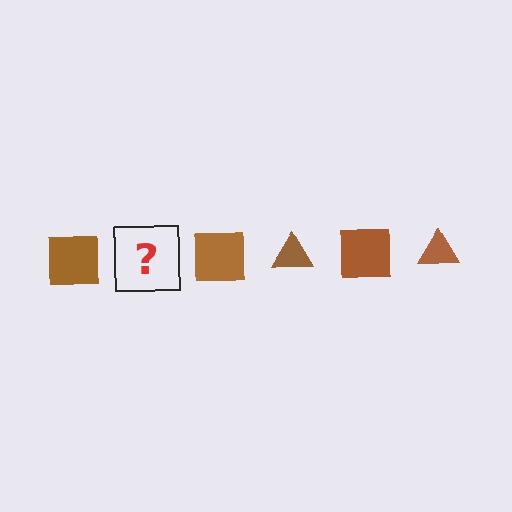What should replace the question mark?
The question mark should be replaced with a brown triangle.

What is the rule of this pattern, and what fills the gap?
The rule is that the pattern cycles through square, triangle shapes in brown. The gap should be filled with a brown triangle.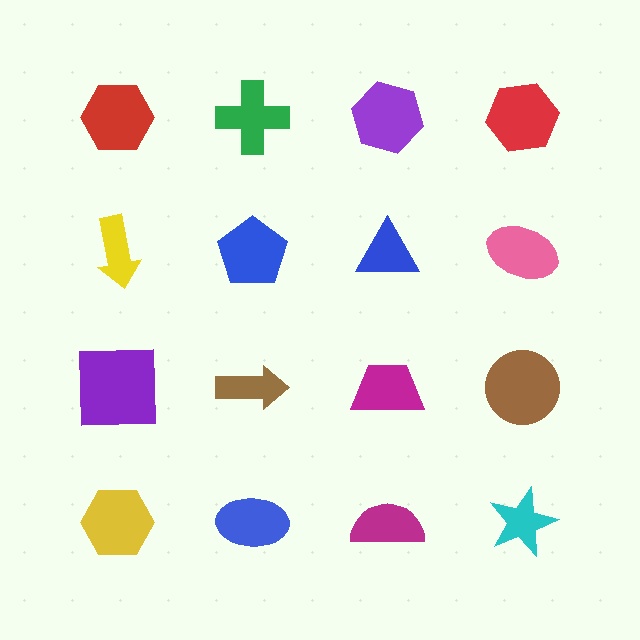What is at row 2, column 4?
A pink ellipse.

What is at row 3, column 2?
A brown arrow.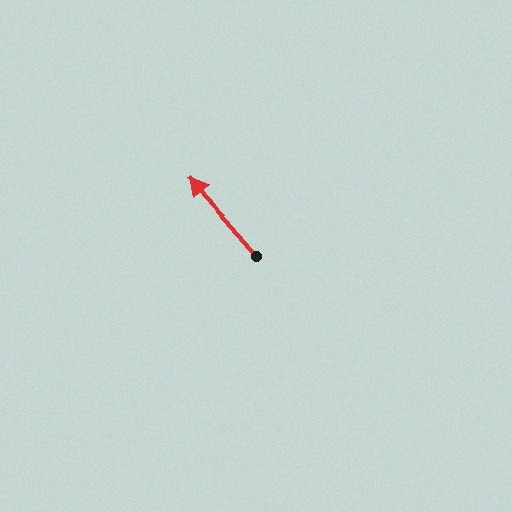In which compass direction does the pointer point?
Northwest.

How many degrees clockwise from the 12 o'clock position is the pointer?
Approximately 319 degrees.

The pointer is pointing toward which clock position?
Roughly 11 o'clock.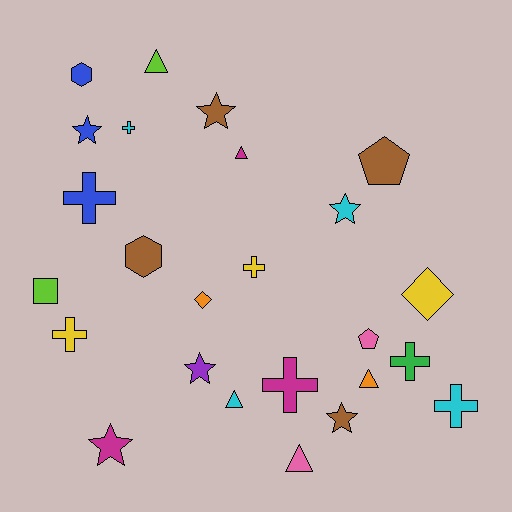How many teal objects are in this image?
There are no teal objects.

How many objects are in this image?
There are 25 objects.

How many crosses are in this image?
There are 7 crosses.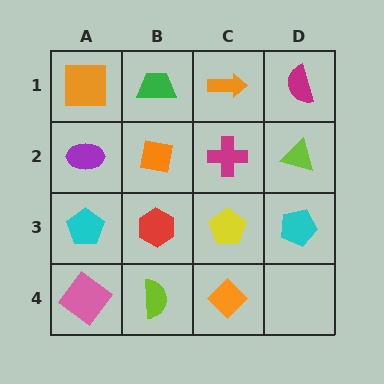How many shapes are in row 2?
4 shapes.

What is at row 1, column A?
An orange square.